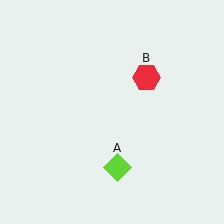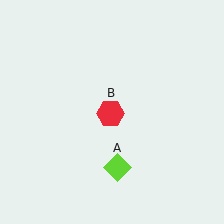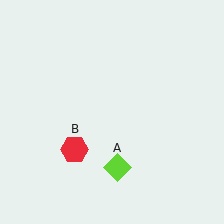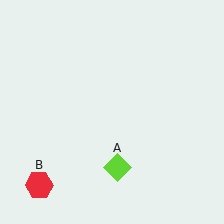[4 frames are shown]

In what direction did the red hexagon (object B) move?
The red hexagon (object B) moved down and to the left.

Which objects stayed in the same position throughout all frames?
Lime diamond (object A) remained stationary.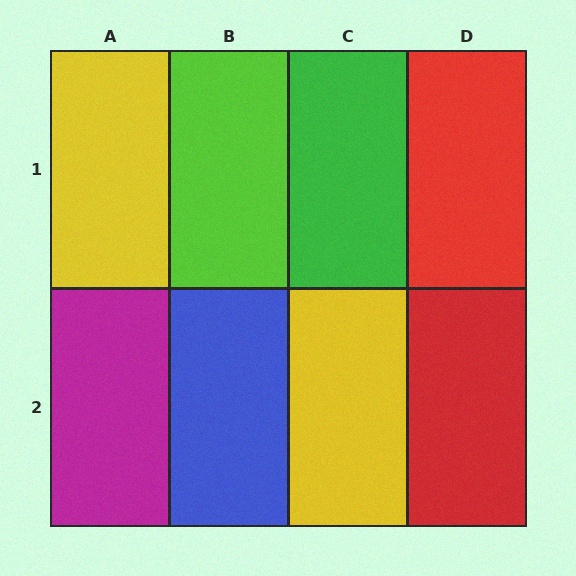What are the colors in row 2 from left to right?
Magenta, blue, yellow, red.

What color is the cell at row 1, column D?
Red.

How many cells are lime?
1 cell is lime.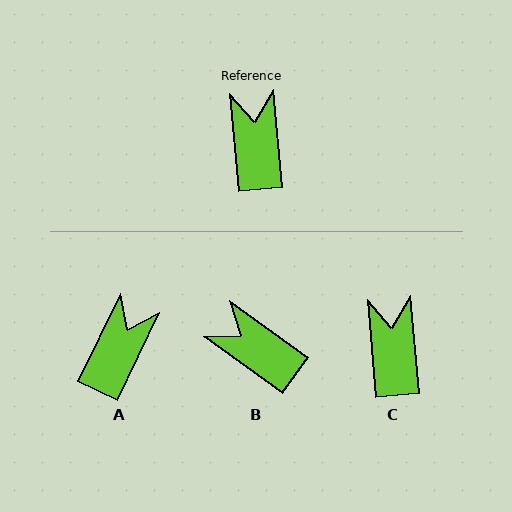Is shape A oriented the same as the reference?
No, it is off by about 31 degrees.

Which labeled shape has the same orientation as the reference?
C.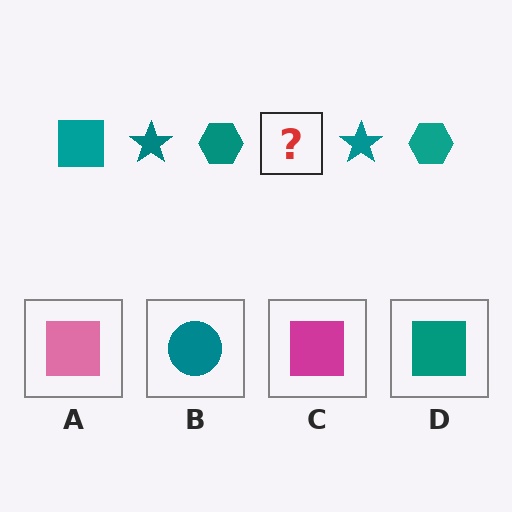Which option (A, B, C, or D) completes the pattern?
D.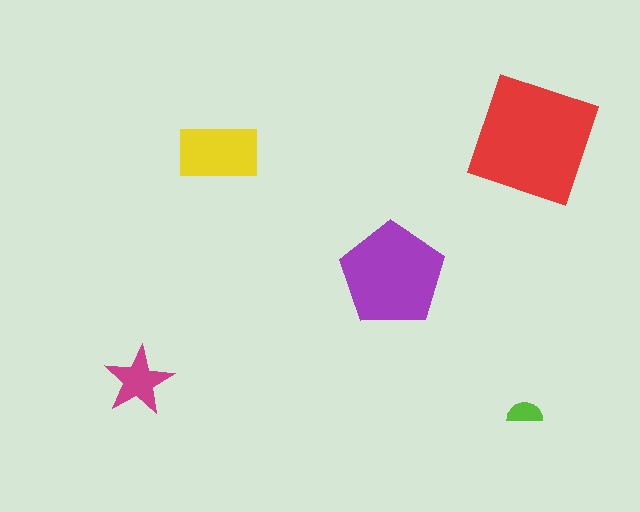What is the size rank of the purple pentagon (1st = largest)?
2nd.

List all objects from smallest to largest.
The lime semicircle, the magenta star, the yellow rectangle, the purple pentagon, the red square.